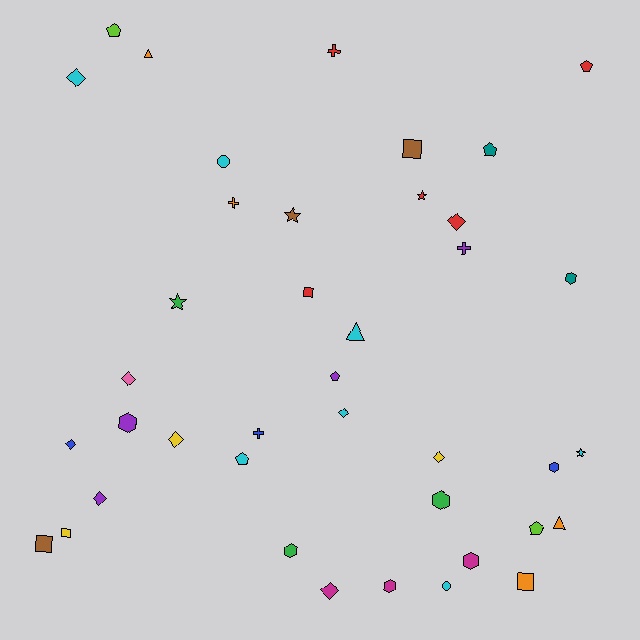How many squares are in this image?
There are 5 squares.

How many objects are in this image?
There are 40 objects.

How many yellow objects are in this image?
There are 3 yellow objects.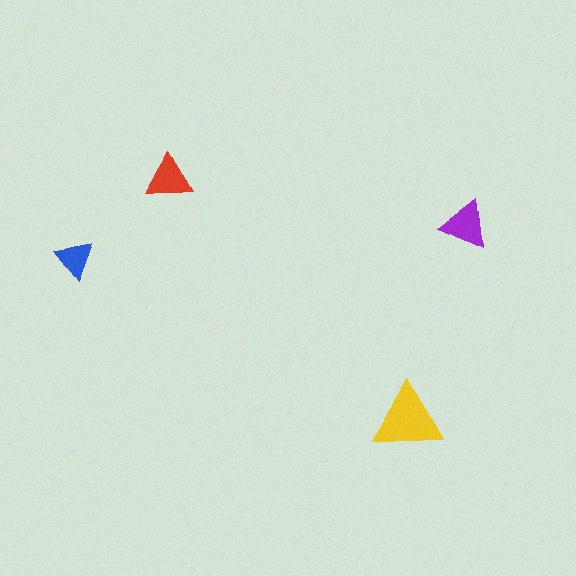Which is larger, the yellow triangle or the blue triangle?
The yellow one.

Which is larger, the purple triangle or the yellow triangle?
The yellow one.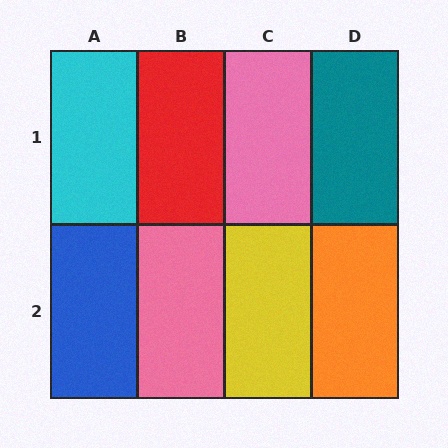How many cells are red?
1 cell is red.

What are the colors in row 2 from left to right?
Blue, pink, yellow, orange.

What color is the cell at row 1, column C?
Pink.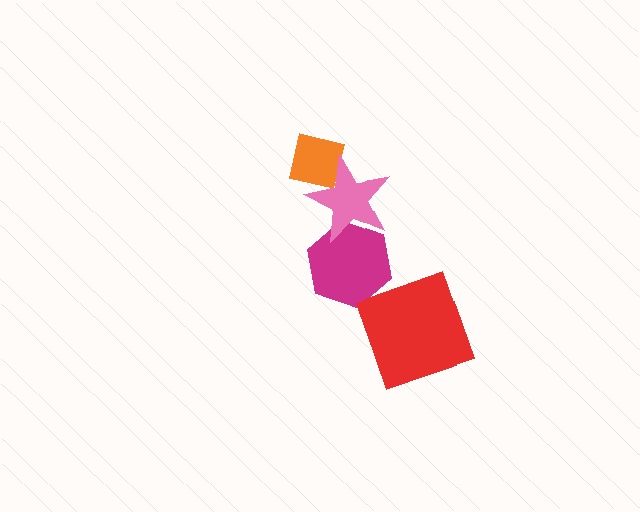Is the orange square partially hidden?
Yes, it is partially covered by another shape.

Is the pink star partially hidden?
No, no other shape covers it.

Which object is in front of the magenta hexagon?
The pink star is in front of the magenta hexagon.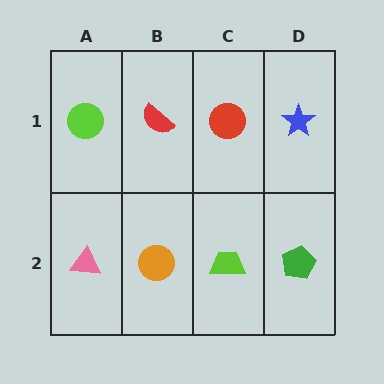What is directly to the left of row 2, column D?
A lime trapezoid.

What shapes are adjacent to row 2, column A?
A lime circle (row 1, column A), an orange circle (row 2, column B).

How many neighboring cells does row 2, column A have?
2.